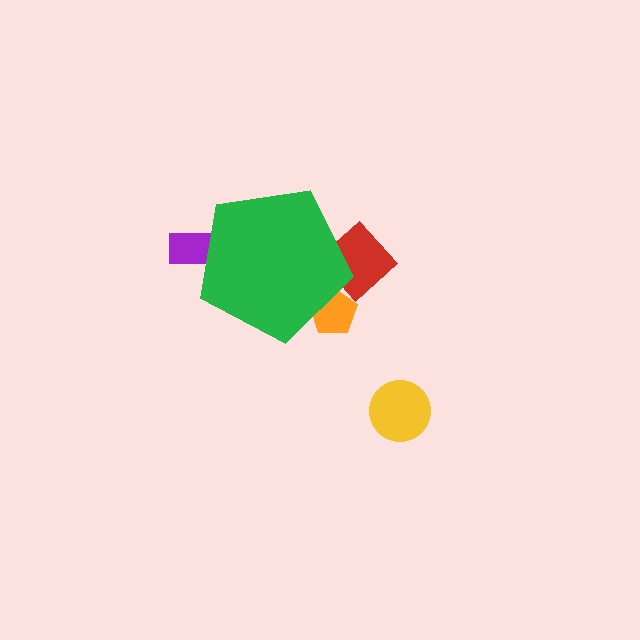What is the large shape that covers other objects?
A green pentagon.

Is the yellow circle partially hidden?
No, the yellow circle is fully visible.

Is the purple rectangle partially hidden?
Yes, the purple rectangle is partially hidden behind the green pentagon.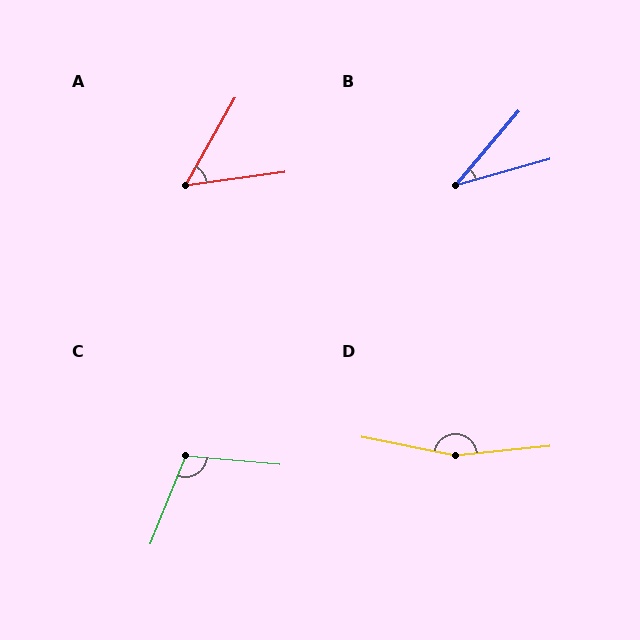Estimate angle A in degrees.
Approximately 53 degrees.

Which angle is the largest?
D, at approximately 163 degrees.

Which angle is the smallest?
B, at approximately 34 degrees.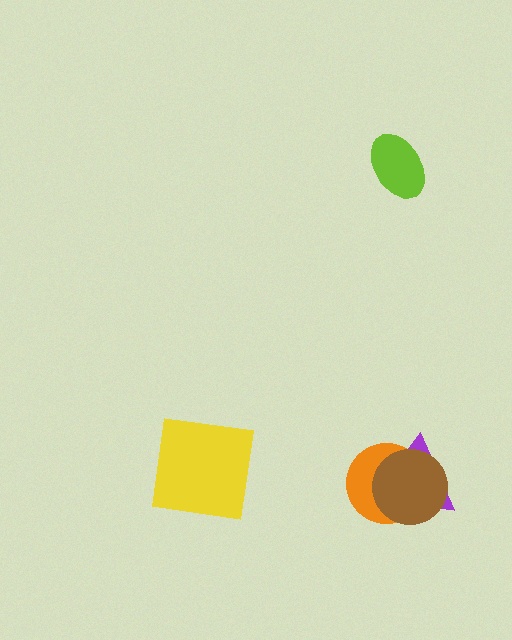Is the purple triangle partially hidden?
Yes, it is partially covered by another shape.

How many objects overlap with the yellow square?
0 objects overlap with the yellow square.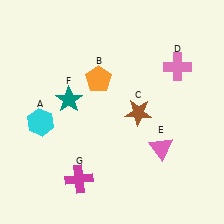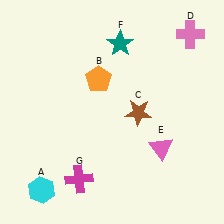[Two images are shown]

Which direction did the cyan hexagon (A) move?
The cyan hexagon (A) moved down.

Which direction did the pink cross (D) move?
The pink cross (D) moved up.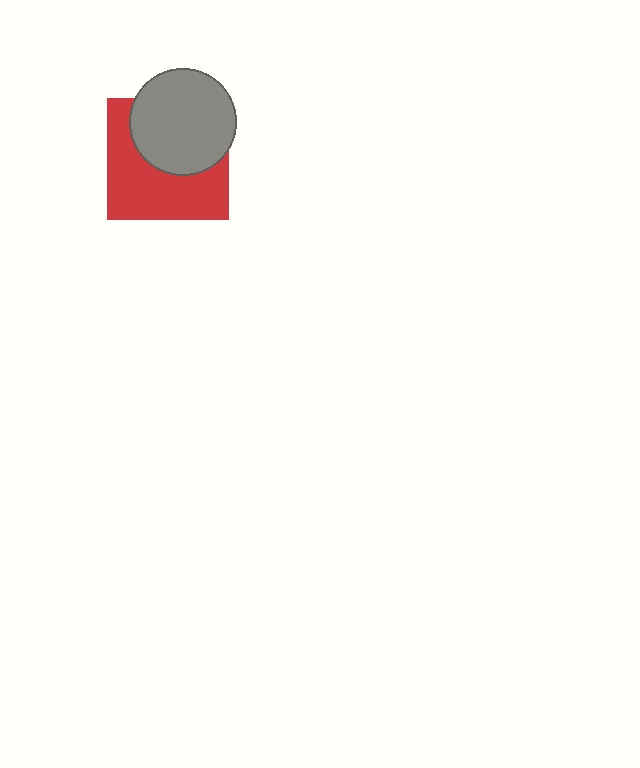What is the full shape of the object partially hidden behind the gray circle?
The partially hidden object is a red square.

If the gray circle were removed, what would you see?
You would see the complete red square.